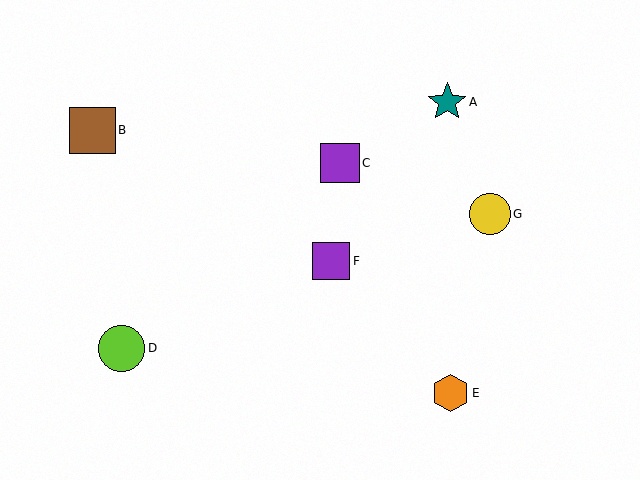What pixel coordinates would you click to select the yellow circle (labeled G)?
Click at (490, 214) to select the yellow circle G.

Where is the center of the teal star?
The center of the teal star is at (447, 102).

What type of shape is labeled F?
Shape F is a purple square.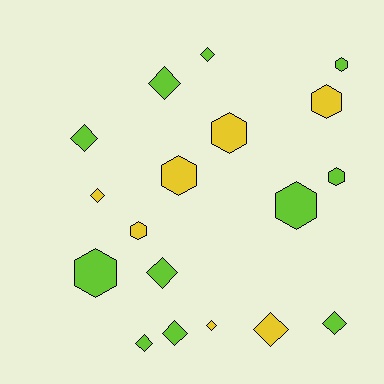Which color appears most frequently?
Lime, with 11 objects.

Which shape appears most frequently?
Diamond, with 10 objects.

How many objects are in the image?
There are 18 objects.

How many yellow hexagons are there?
There are 4 yellow hexagons.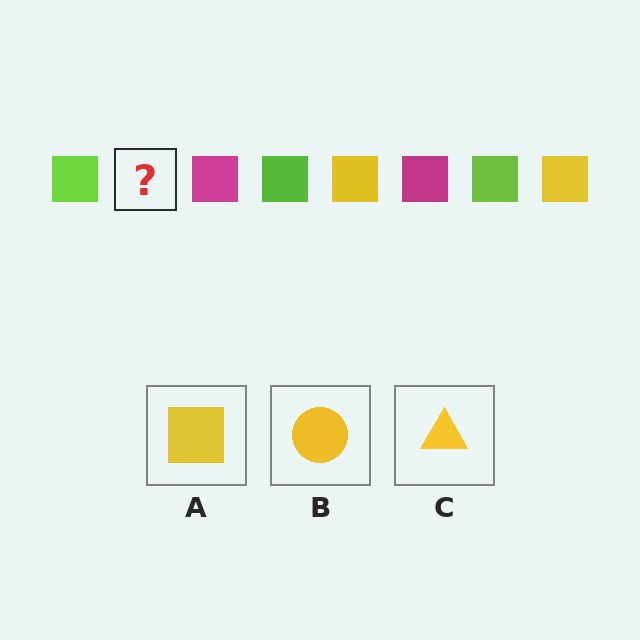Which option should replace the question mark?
Option A.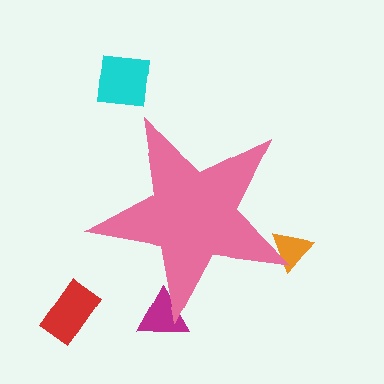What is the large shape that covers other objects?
A pink star.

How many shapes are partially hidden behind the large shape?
2 shapes are partially hidden.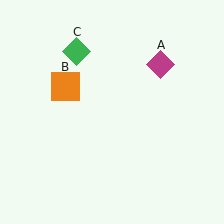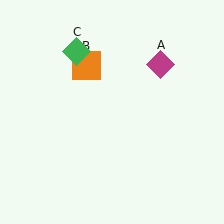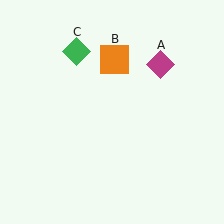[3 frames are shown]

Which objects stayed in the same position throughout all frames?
Magenta diamond (object A) and green diamond (object C) remained stationary.